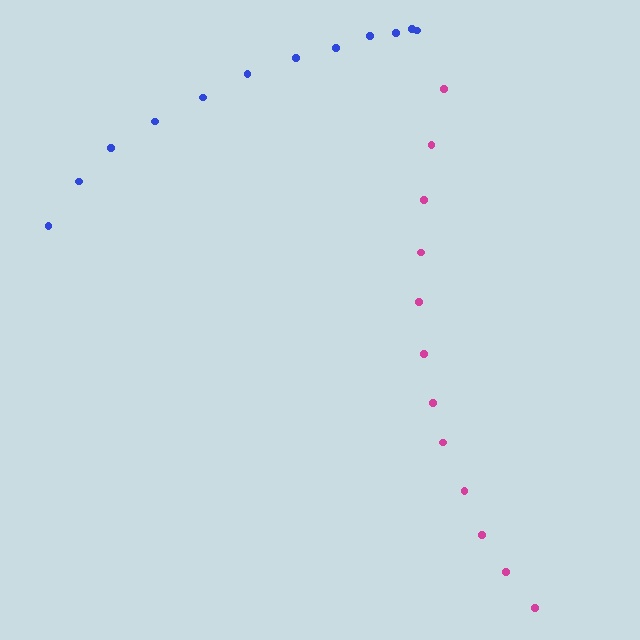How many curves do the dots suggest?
There are 2 distinct paths.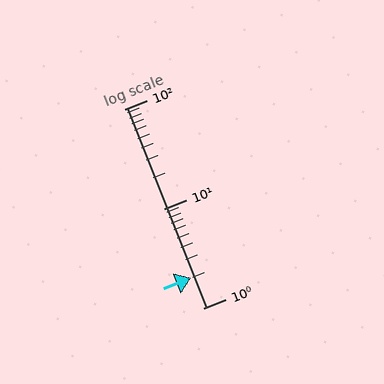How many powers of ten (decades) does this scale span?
The scale spans 2 decades, from 1 to 100.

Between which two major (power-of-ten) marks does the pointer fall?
The pointer is between 1 and 10.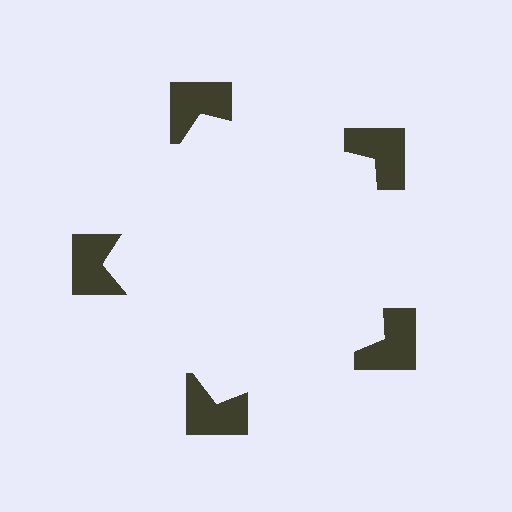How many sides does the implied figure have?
5 sides.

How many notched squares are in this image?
There are 5 — one at each vertex of the illusory pentagon.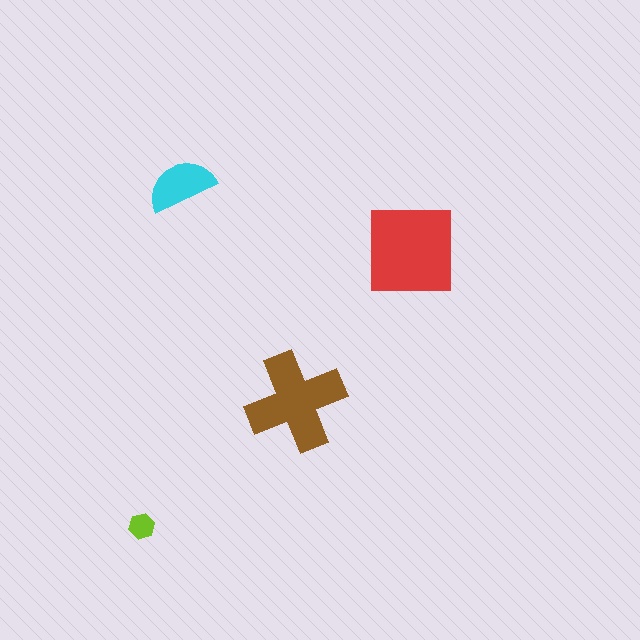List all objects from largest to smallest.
The red square, the brown cross, the cyan semicircle, the lime hexagon.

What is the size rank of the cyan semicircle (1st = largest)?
3rd.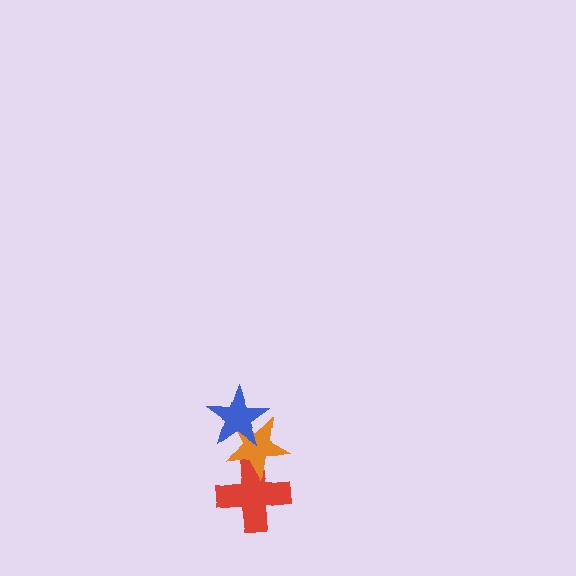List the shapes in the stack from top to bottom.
From top to bottom: the blue star, the orange star, the red cross.